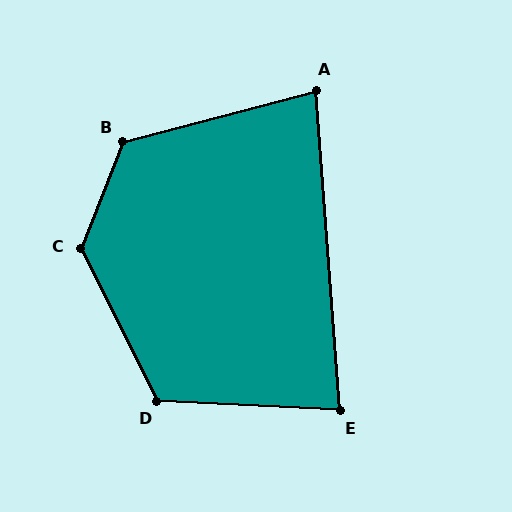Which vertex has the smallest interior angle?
A, at approximately 80 degrees.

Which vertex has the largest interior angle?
C, at approximately 132 degrees.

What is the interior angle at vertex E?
Approximately 83 degrees (acute).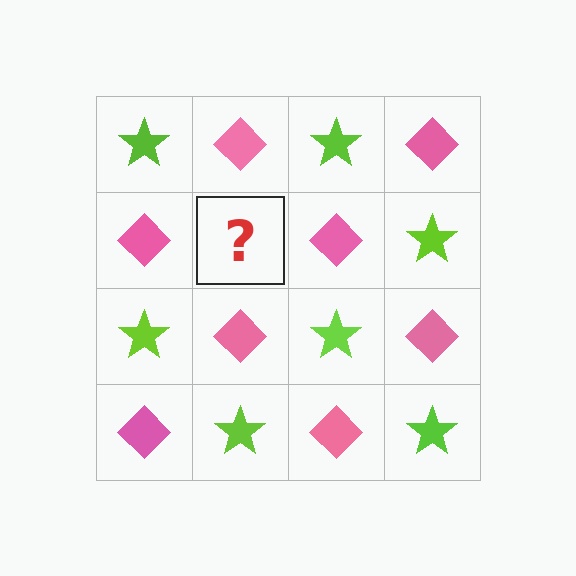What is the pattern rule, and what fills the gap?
The rule is that it alternates lime star and pink diamond in a checkerboard pattern. The gap should be filled with a lime star.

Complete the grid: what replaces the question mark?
The question mark should be replaced with a lime star.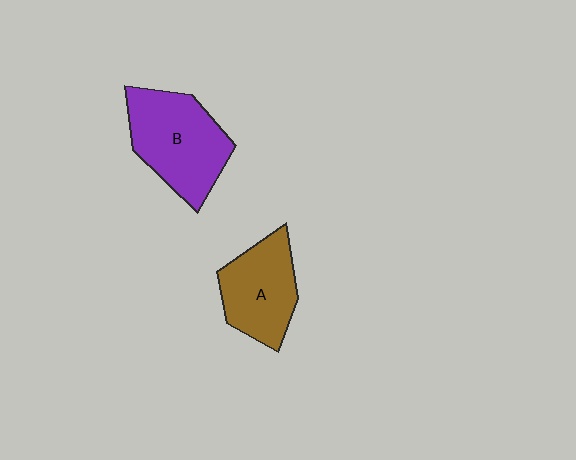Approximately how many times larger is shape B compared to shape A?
Approximately 1.3 times.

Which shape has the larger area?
Shape B (purple).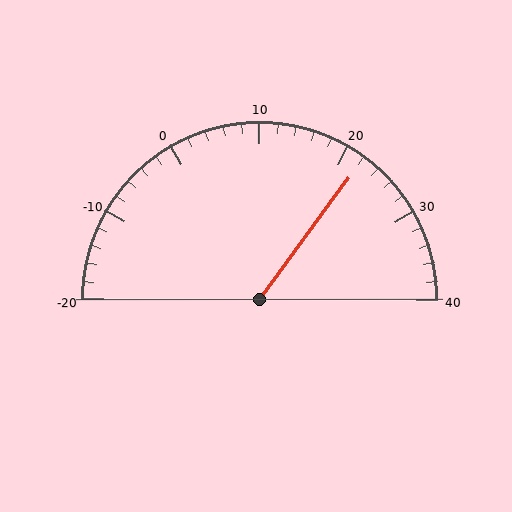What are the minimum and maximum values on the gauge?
The gauge ranges from -20 to 40.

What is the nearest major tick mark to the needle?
The nearest major tick mark is 20.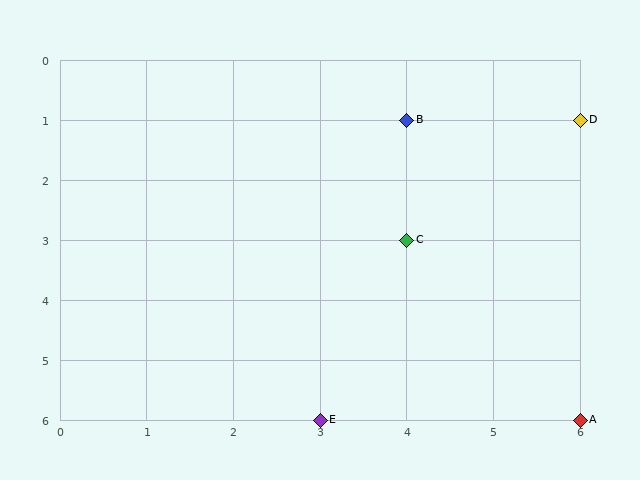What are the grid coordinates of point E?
Point E is at grid coordinates (3, 6).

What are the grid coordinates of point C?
Point C is at grid coordinates (4, 3).